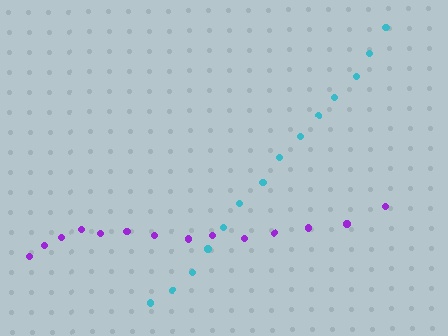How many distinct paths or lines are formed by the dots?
There are 2 distinct paths.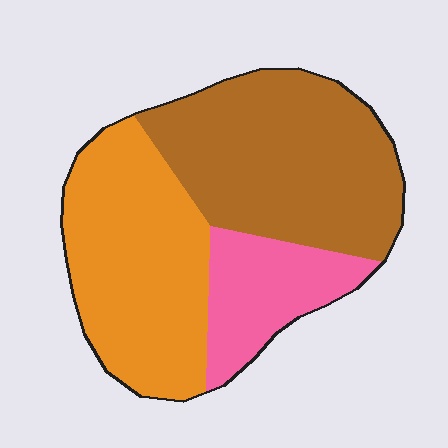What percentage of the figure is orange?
Orange takes up about two fifths (2/5) of the figure.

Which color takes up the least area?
Pink, at roughly 20%.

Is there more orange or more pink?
Orange.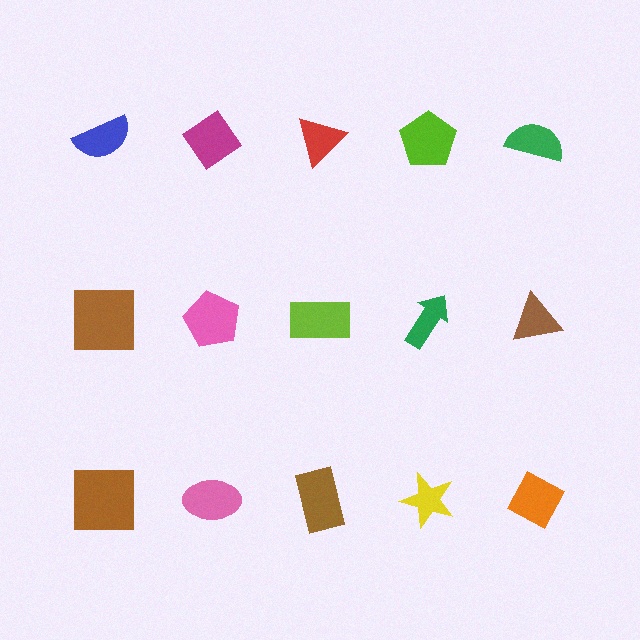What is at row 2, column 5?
A brown triangle.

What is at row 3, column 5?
An orange diamond.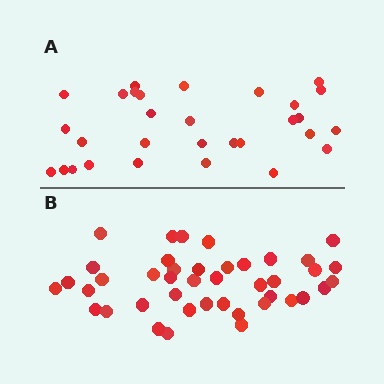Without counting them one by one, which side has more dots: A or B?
Region B (the bottom region) has more dots.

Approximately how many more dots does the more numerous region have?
Region B has roughly 12 or so more dots than region A.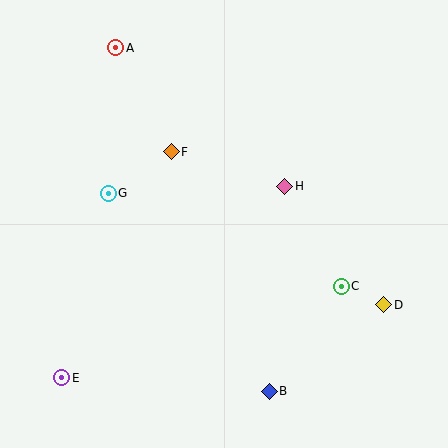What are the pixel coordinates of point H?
Point H is at (285, 186).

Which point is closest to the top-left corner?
Point A is closest to the top-left corner.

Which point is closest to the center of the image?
Point H at (285, 186) is closest to the center.